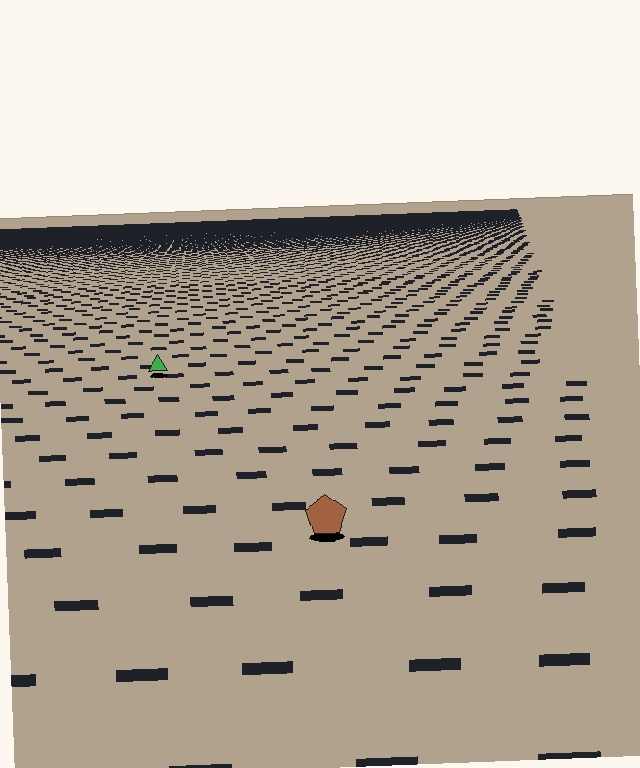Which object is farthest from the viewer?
The green triangle is farthest from the viewer. It appears smaller and the ground texture around it is denser.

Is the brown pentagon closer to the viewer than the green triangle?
Yes. The brown pentagon is closer — you can tell from the texture gradient: the ground texture is coarser near it.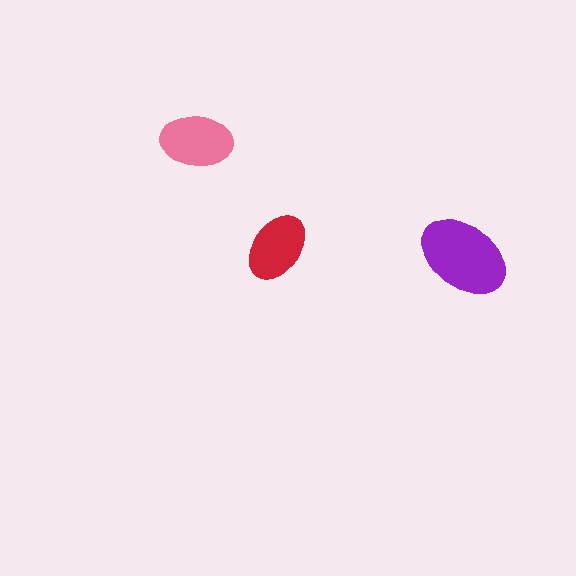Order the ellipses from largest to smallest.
the purple one, the pink one, the red one.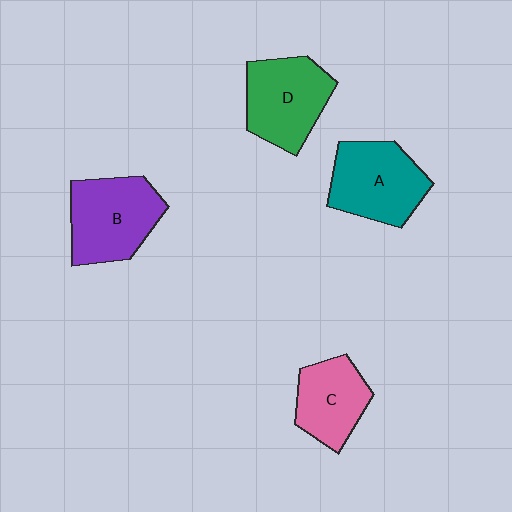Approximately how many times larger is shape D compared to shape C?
Approximately 1.3 times.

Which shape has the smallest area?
Shape C (pink).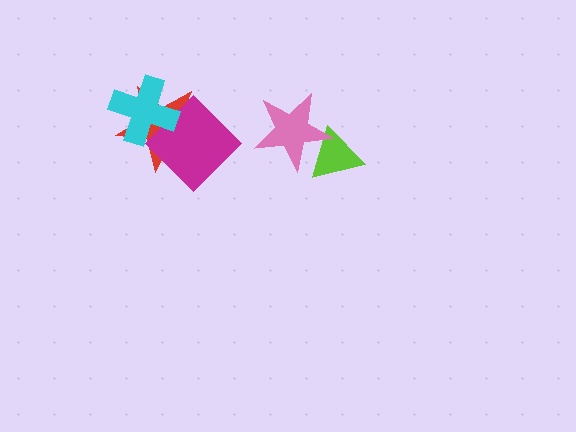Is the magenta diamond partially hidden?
Yes, it is partially covered by another shape.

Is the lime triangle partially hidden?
Yes, it is partially covered by another shape.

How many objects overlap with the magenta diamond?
2 objects overlap with the magenta diamond.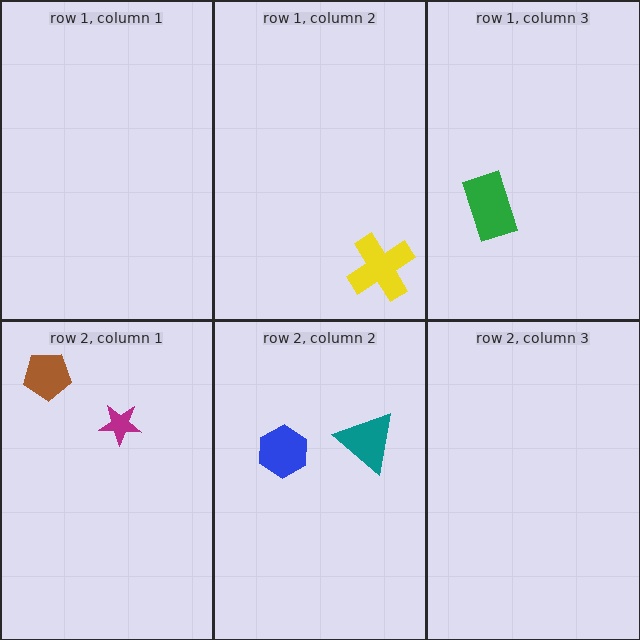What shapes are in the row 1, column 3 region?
The green rectangle.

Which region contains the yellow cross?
The row 1, column 2 region.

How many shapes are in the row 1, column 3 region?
1.